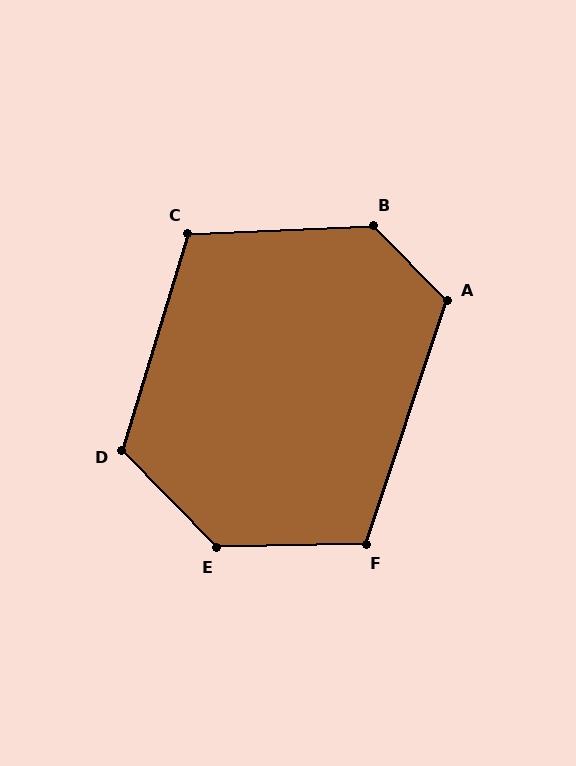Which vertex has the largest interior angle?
E, at approximately 133 degrees.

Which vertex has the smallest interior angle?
F, at approximately 110 degrees.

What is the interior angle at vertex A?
Approximately 117 degrees (obtuse).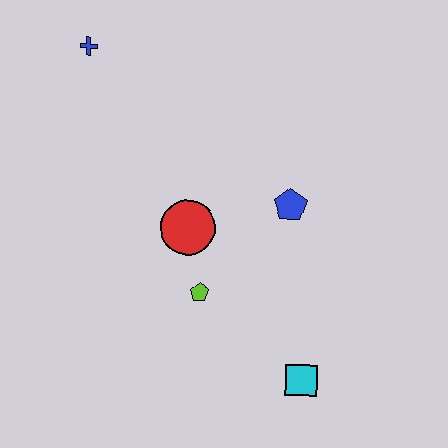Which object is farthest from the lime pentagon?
The blue cross is farthest from the lime pentagon.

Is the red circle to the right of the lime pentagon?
No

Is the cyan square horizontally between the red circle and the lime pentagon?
No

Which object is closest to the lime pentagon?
The red circle is closest to the lime pentagon.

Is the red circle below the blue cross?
Yes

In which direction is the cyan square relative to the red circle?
The cyan square is below the red circle.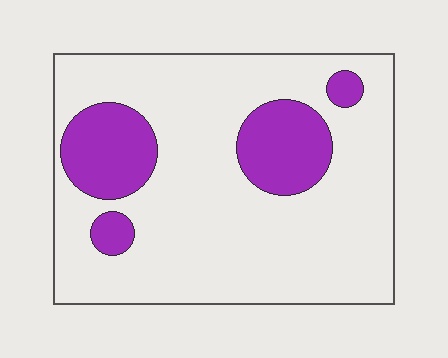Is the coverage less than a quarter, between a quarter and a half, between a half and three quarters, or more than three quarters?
Less than a quarter.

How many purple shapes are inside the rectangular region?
4.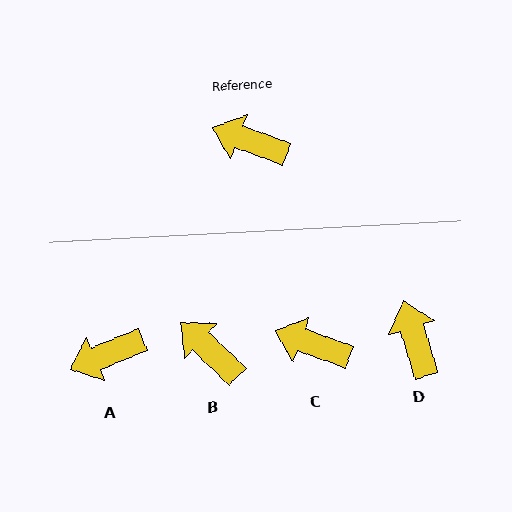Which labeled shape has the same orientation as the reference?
C.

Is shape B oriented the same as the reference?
No, it is off by about 24 degrees.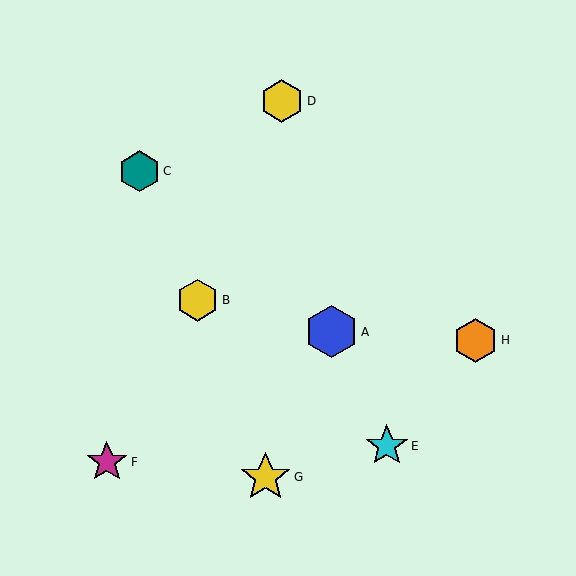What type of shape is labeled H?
Shape H is an orange hexagon.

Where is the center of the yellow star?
The center of the yellow star is at (266, 477).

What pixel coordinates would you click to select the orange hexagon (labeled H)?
Click at (476, 340) to select the orange hexagon H.